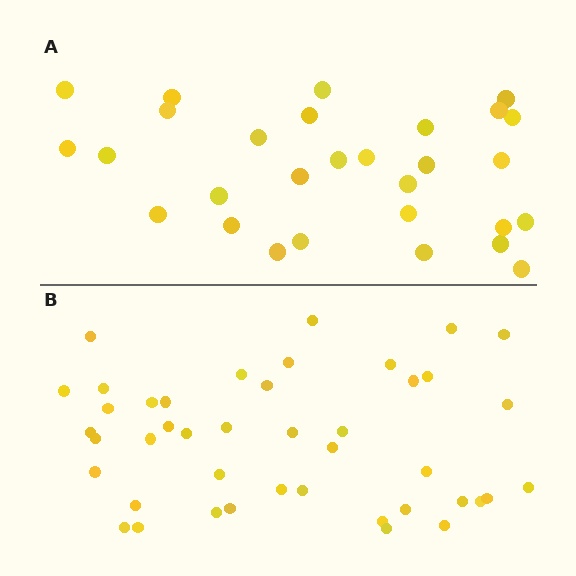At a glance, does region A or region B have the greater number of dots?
Region B (the bottom region) has more dots.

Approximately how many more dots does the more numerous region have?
Region B has approximately 15 more dots than region A.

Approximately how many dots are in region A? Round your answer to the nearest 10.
About 30 dots. (The exact count is 29, which rounds to 30.)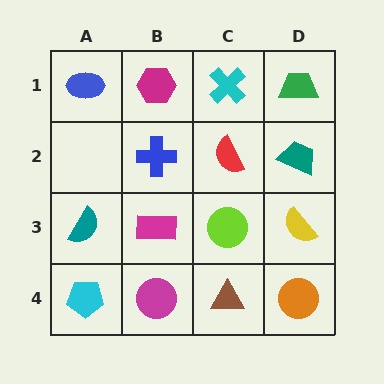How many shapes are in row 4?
4 shapes.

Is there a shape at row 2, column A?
No, that cell is empty.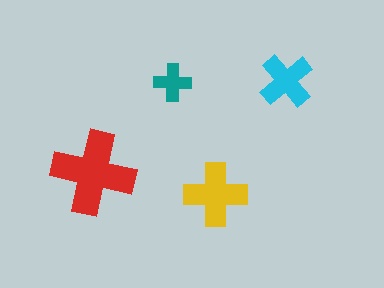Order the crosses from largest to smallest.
the red one, the yellow one, the cyan one, the teal one.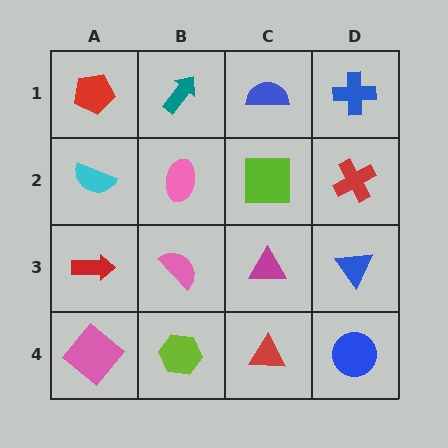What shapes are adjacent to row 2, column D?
A blue cross (row 1, column D), a blue triangle (row 3, column D), a lime square (row 2, column C).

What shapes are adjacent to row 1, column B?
A pink ellipse (row 2, column B), a red pentagon (row 1, column A), a blue semicircle (row 1, column C).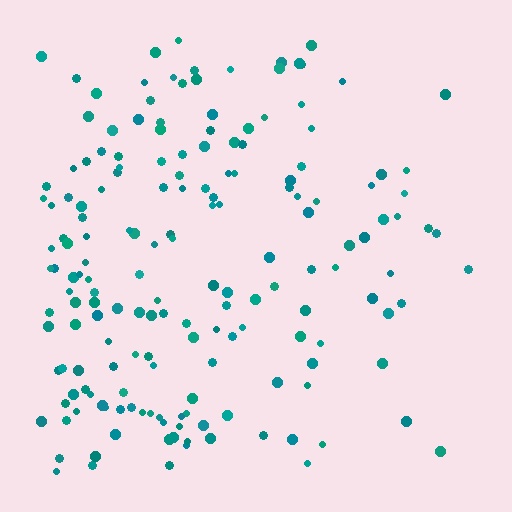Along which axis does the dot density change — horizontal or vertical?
Horizontal.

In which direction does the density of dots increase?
From right to left, with the left side densest.